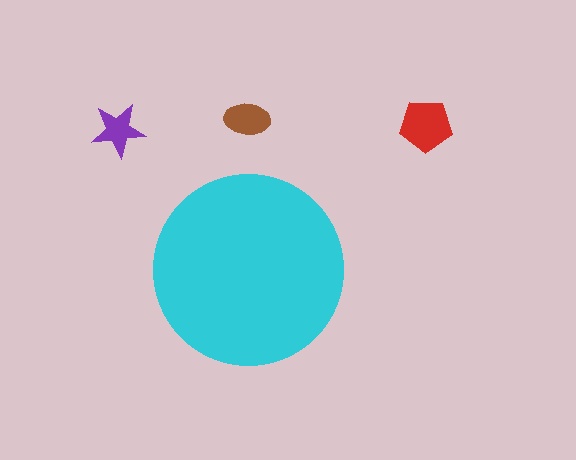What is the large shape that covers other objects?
A cyan circle.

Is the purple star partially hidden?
No, the purple star is fully visible.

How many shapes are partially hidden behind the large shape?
0 shapes are partially hidden.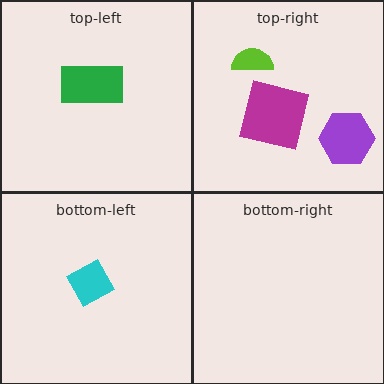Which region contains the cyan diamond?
The bottom-left region.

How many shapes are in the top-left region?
1.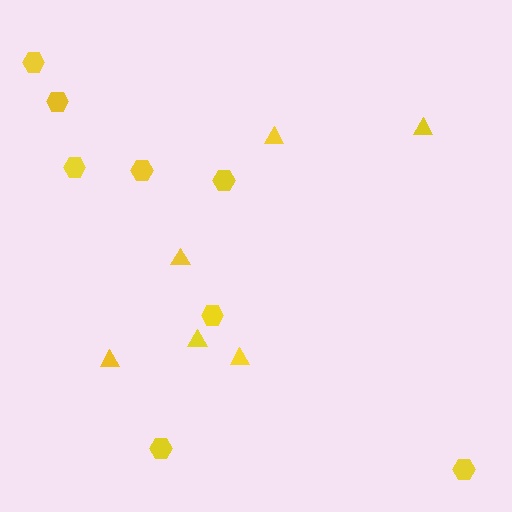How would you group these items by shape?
There are 2 groups: one group of triangles (6) and one group of hexagons (8).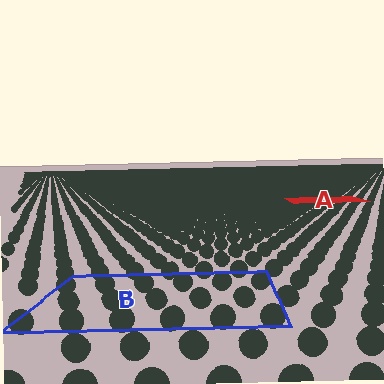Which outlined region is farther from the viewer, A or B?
Region A is farther from the viewer — the texture elements inside it appear smaller and more densely packed.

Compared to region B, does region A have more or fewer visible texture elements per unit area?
Region A has more texture elements per unit area — they are packed more densely because it is farther away.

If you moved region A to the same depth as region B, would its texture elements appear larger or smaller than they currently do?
They would appear larger. At a closer depth, the same texture elements are projected at a bigger on-screen size.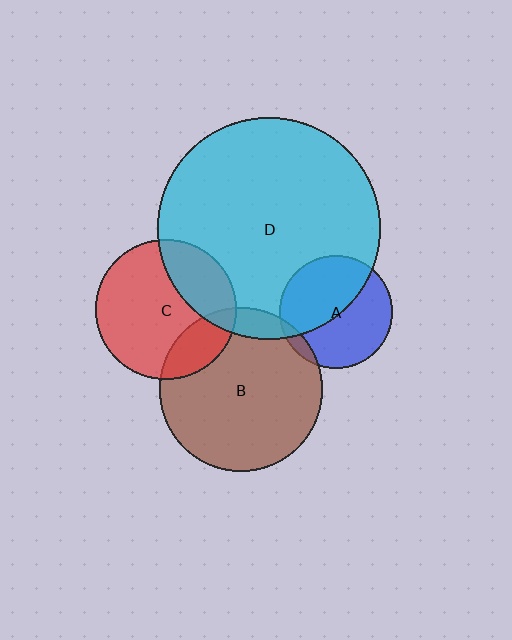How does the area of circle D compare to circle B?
Approximately 1.9 times.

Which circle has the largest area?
Circle D (cyan).